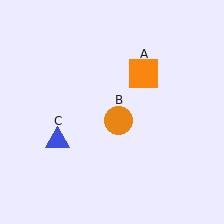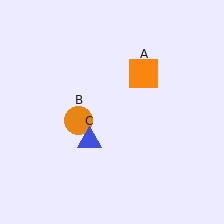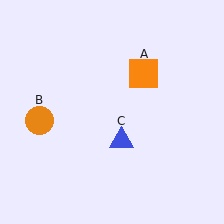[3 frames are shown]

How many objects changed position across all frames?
2 objects changed position: orange circle (object B), blue triangle (object C).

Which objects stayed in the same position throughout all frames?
Orange square (object A) remained stationary.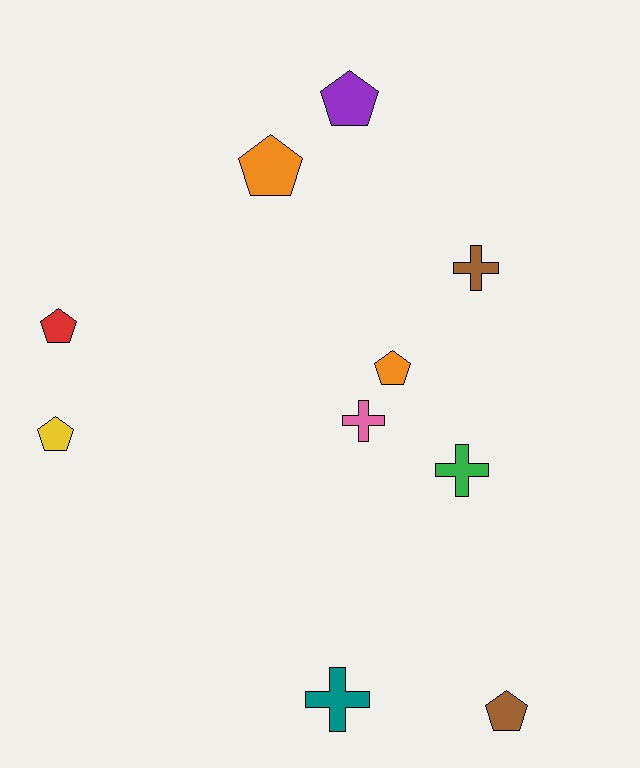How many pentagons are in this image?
There are 6 pentagons.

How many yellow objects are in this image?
There is 1 yellow object.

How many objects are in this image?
There are 10 objects.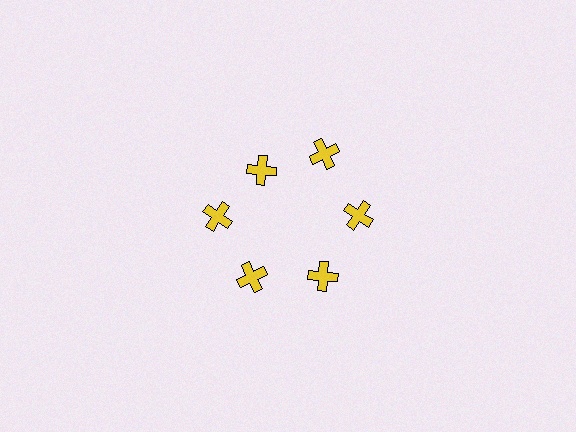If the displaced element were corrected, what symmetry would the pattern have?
It would have 6-fold rotational symmetry — the pattern would map onto itself every 60 degrees.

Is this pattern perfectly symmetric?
No. The 6 yellow crosses are arranged in a ring, but one element near the 11 o'clock position is pulled inward toward the center, breaking the 6-fold rotational symmetry.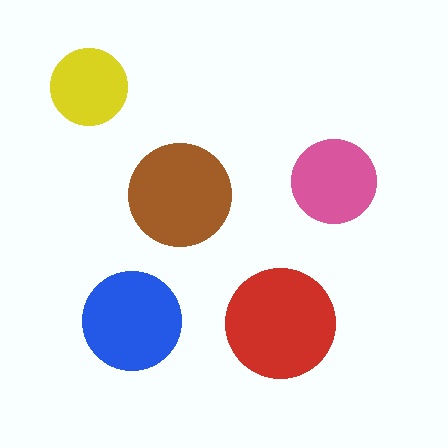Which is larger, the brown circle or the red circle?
The red one.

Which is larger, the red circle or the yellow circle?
The red one.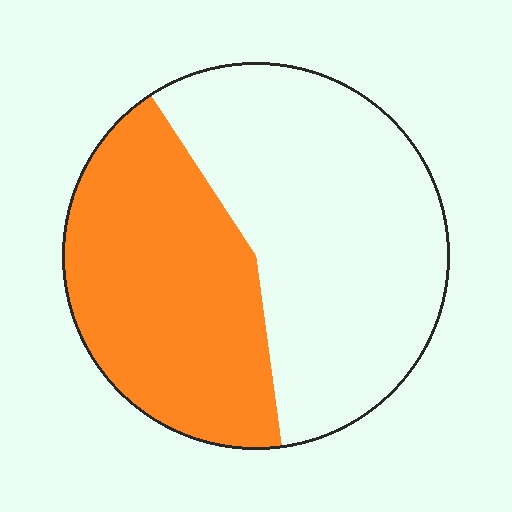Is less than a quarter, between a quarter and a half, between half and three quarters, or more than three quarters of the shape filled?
Between a quarter and a half.